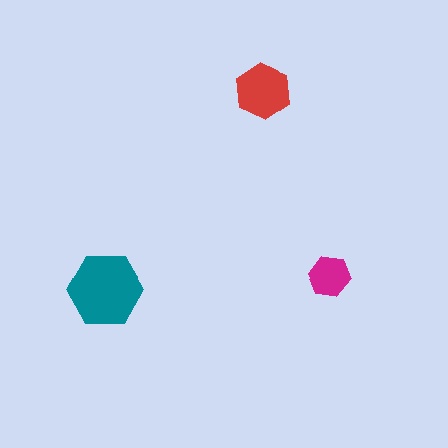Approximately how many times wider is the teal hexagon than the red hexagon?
About 1.5 times wider.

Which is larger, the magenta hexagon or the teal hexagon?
The teal one.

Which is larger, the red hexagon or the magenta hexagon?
The red one.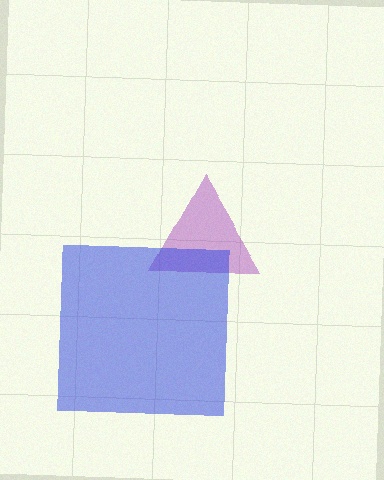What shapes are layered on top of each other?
The layered shapes are: a purple triangle, a blue square.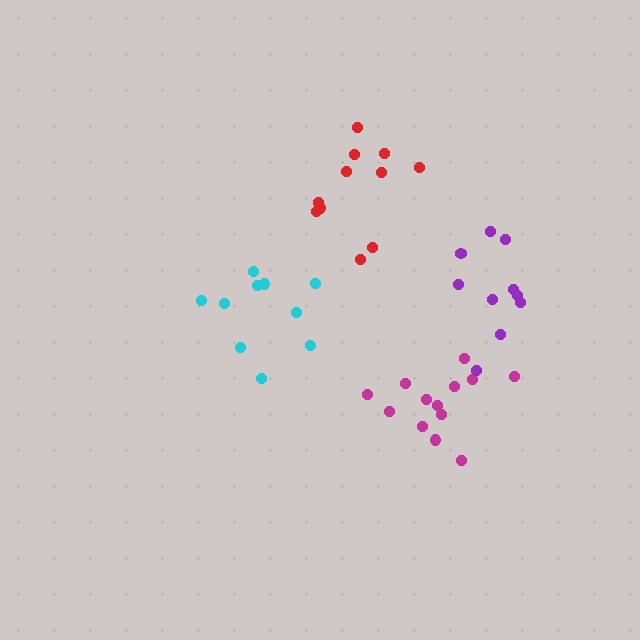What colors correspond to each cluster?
The clusters are colored: magenta, cyan, red, purple.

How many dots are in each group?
Group 1: 13 dots, Group 2: 10 dots, Group 3: 11 dots, Group 4: 10 dots (44 total).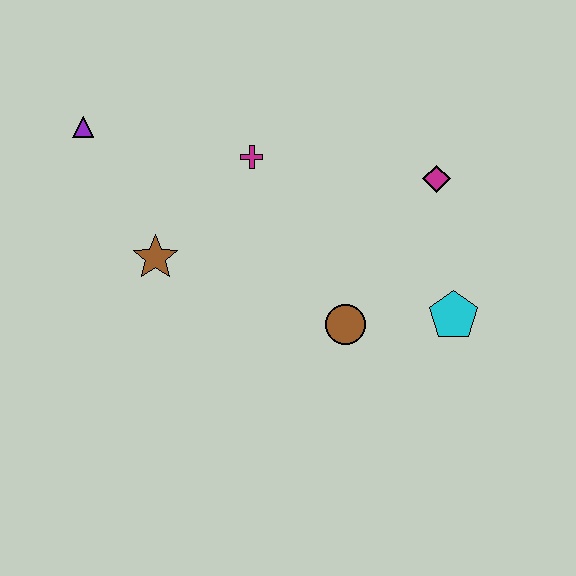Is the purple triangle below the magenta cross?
No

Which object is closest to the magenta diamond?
The cyan pentagon is closest to the magenta diamond.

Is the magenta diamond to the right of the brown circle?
Yes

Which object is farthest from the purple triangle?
The cyan pentagon is farthest from the purple triangle.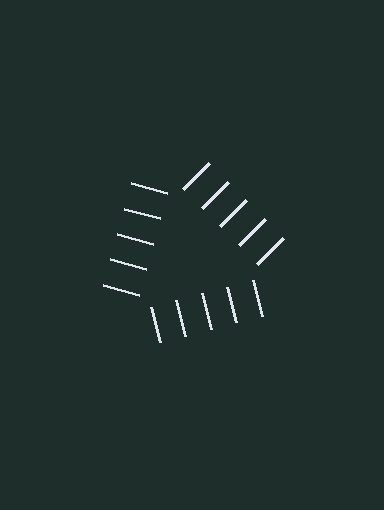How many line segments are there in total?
15 — 5 along each of the 3 edges.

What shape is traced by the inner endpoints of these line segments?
An illusory triangle — the line segments terminate on its edges but no continuous stroke is drawn.